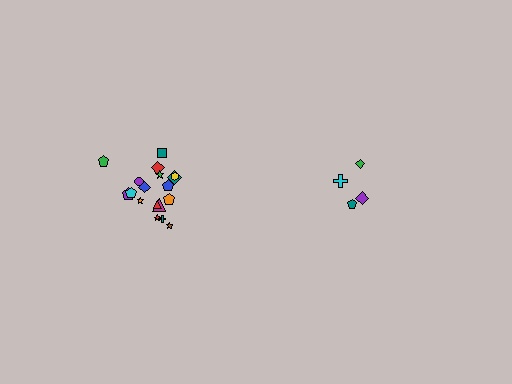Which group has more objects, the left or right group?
The left group.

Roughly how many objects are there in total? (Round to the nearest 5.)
Roughly 20 objects in total.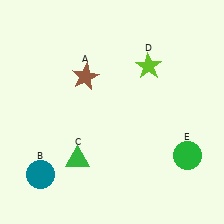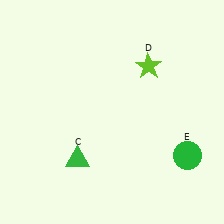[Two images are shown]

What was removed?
The teal circle (B), the brown star (A) were removed in Image 2.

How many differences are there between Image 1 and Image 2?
There are 2 differences between the two images.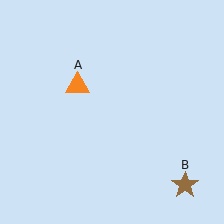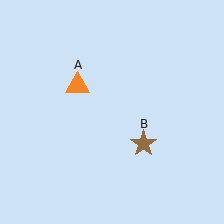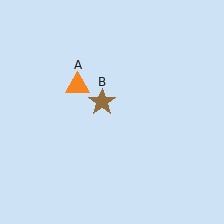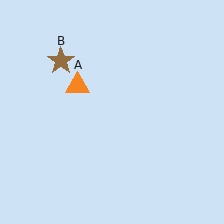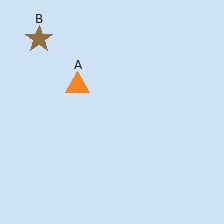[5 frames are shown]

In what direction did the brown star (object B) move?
The brown star (object B) moved up and to the left.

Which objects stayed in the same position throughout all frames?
Orange triangle (object A) remained stationary.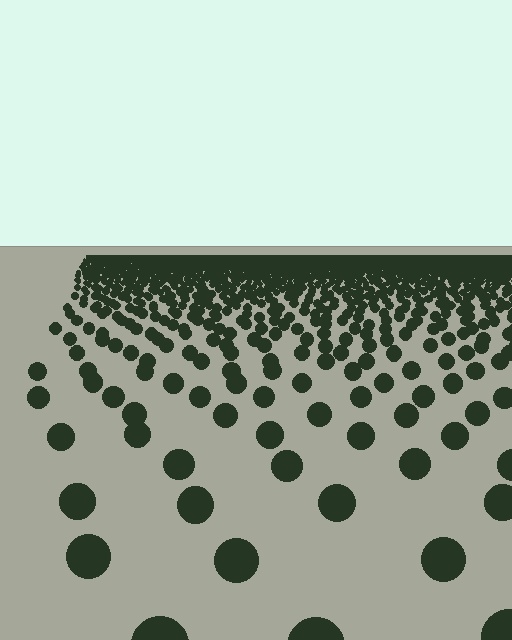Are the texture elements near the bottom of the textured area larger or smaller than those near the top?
Larger. Near the bottom, elements are closer to the viewer and appear at a bigger on-screen size.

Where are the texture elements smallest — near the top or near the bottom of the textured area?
Near the top.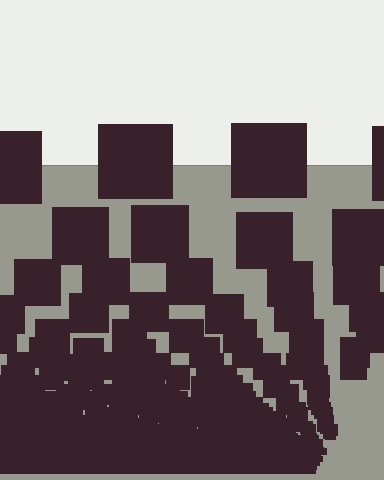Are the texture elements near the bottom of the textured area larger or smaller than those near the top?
Smaller. The gradient is inverted — elements near the bottom are smaller and denser.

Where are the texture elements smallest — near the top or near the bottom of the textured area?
Near the bottom.